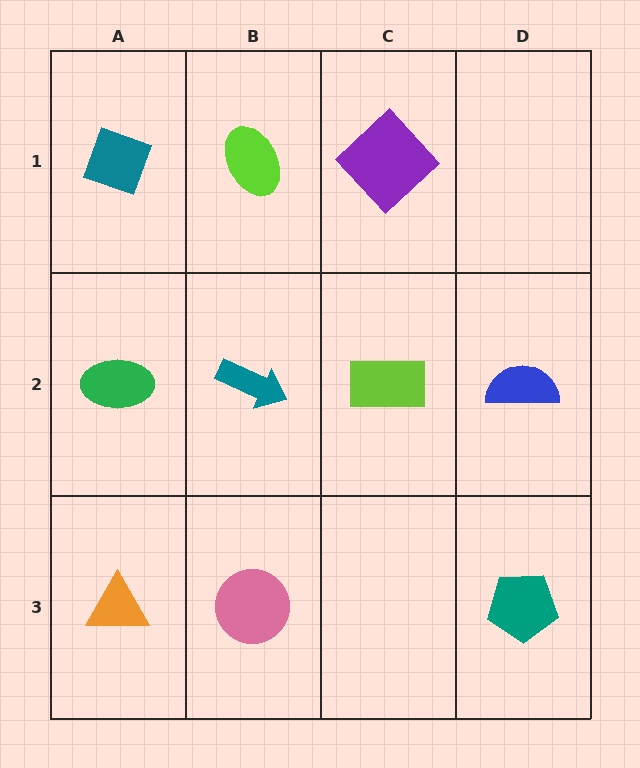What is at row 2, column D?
A blue semicircle.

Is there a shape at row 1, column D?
No, that cell is empty.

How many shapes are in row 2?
4 shapes.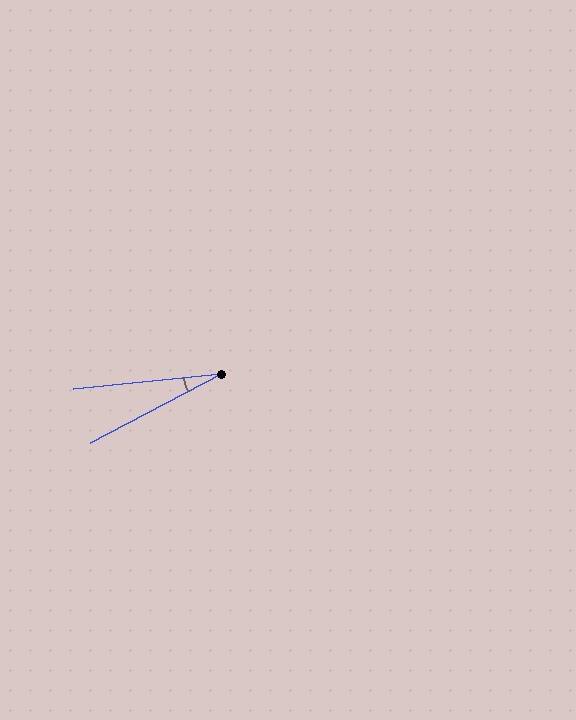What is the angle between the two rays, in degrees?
Approximately 22 degrees.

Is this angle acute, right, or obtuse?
It is acute.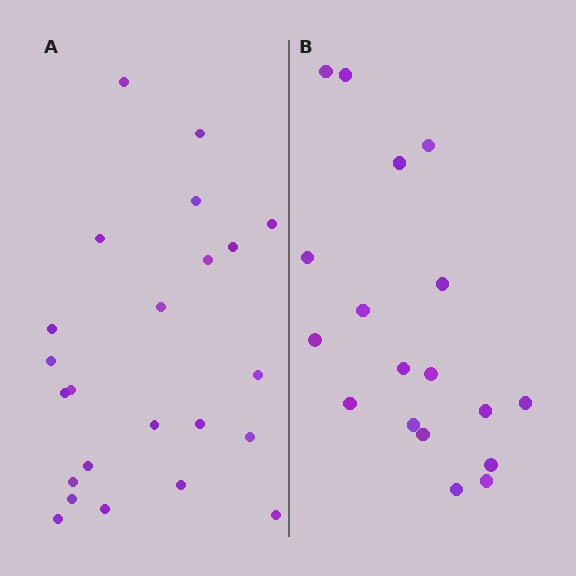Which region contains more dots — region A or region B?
Region A (the left region) has more dots.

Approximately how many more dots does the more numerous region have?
Region A has about 5 more dots than region B.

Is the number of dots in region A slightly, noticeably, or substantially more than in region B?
Region A has noticeably more, but not dramatically so. The ratio is roughly 1.3 to 1.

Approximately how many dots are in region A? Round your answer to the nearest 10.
About 20 dots. (The exact count is 23, which rounds to 20.)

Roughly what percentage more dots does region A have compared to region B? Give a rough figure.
About 30% more.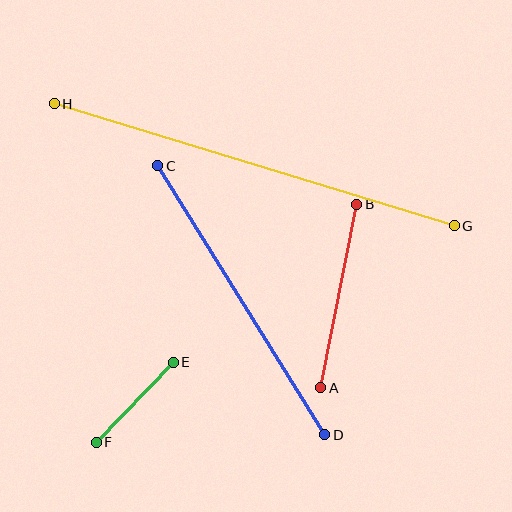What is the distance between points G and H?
The distance is approximately 418 pixels.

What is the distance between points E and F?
The distance is approximately 111 pixels.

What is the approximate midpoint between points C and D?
The midpoint is at approximately (241, 300) pixels.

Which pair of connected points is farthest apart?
Points G and H are farthest apart.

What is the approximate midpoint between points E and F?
The midpoint is at approximately (135, 402) pixels.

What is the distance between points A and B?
The distance is approximately 187 pixels.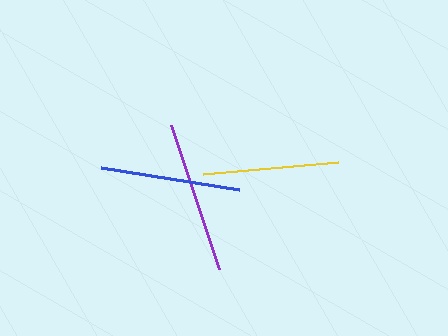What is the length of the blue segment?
The blue segment is approximately 140 pixels long.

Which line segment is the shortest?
The yellow line is the shortest at approximately 136 pixels.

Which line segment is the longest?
The purple line is the longest at approximately 153 pixels.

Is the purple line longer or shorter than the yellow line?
The purple line is longer than the yellow line.